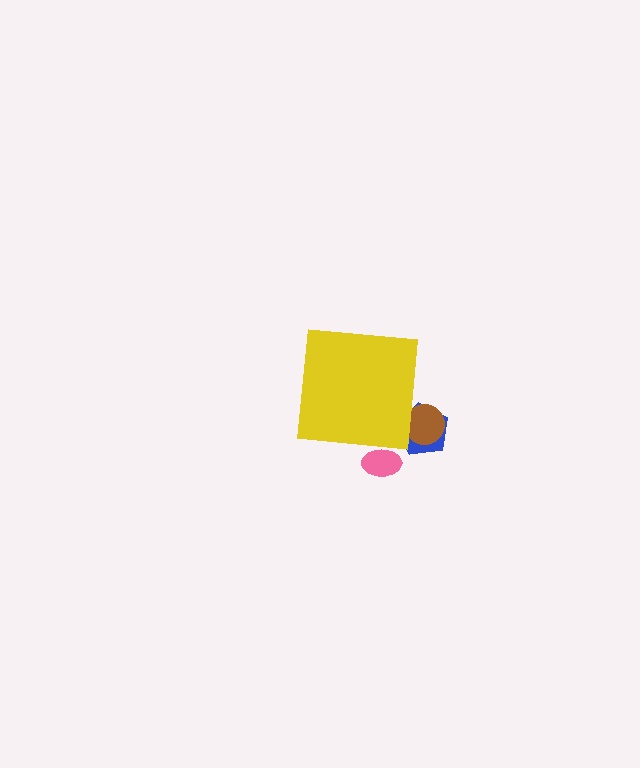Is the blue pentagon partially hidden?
Yes, the blue pentagon is partially hidden behind the yellow square.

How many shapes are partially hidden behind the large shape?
3 shapes are partially hidden.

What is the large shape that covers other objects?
A yellow square.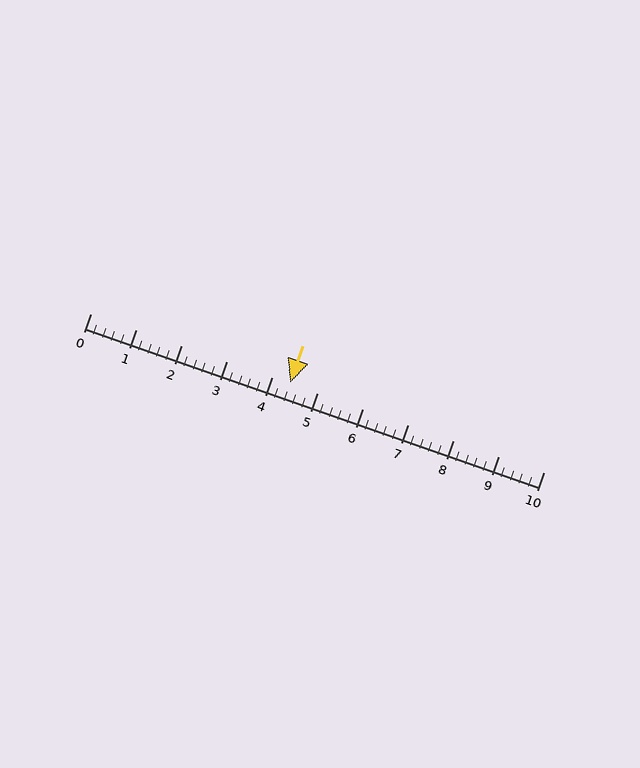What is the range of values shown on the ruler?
The ruler shows values from 0 to 10.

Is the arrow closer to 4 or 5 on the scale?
The arrow is closer to 4.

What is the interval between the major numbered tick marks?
The major tick marks are spaced 1 units apart.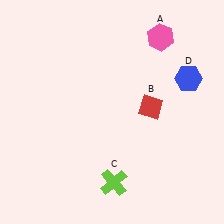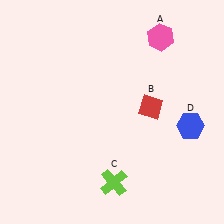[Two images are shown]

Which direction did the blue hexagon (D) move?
The blue hexagon (D) moved down.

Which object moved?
The blue hexagon (D) moved down.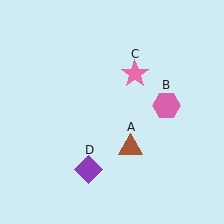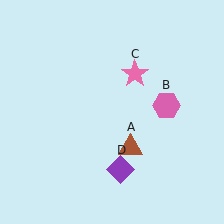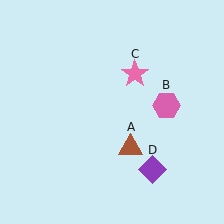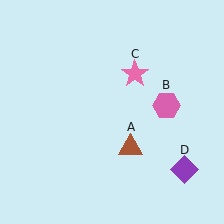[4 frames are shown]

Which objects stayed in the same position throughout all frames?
Brown triangle (object A) and pink hexagon (object B) and pink star (object C) remained stationary.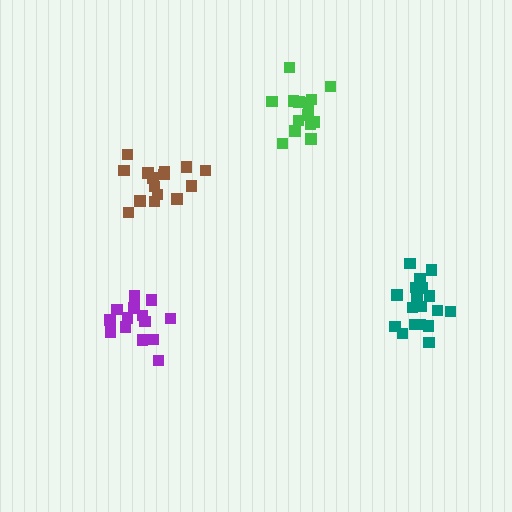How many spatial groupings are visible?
There are 4 spatial groupings.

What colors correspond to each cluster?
The clusters are colored: teal, purple, brown, green.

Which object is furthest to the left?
The purple cluster is leftmost.